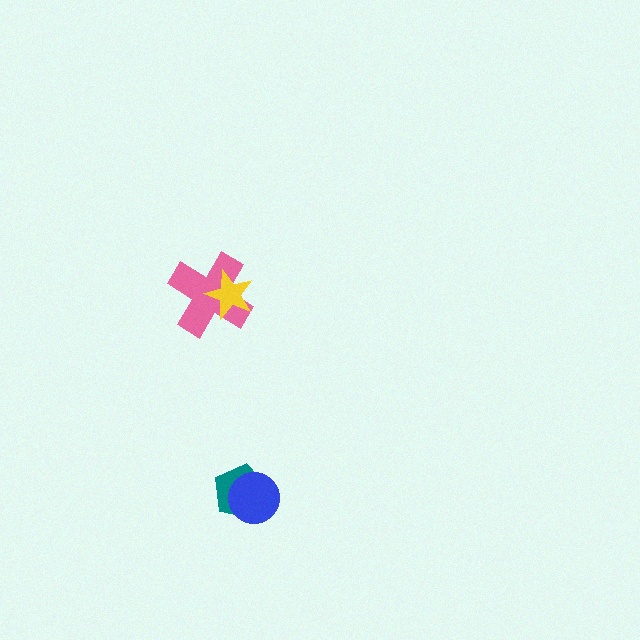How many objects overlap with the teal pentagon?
1 object overlaps with the teal pentagon.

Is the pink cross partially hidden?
Yes, it is partially covered by another shape.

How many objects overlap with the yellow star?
1 object overlaps with the yellow star.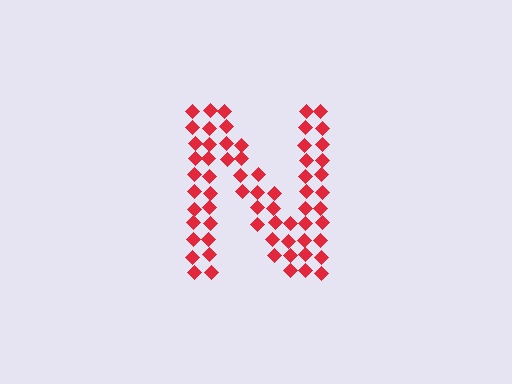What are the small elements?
The small elements are diamonds.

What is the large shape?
The large shape is the letter N.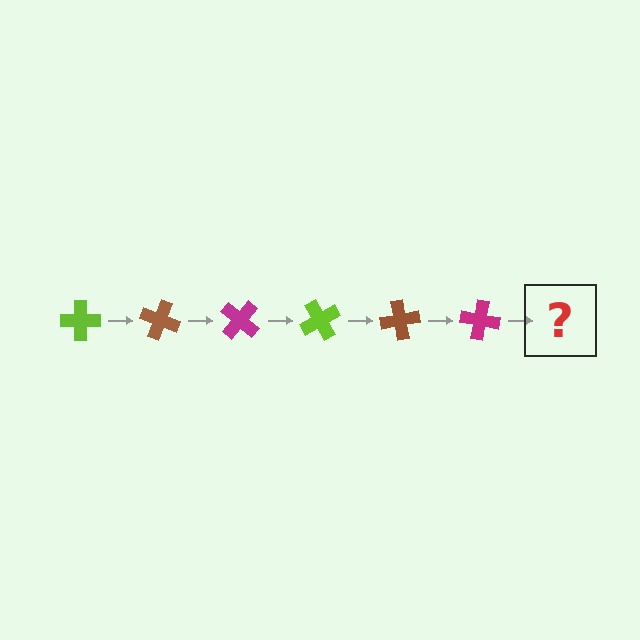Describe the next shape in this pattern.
It should be a lime cross, rotated 120 degrees from the start.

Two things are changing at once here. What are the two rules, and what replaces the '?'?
The two rules are that it rotates 20 degrees each step and the color cycles through lime, brown, and magenta. The '?' should be a lime cross, rotated 120 degrees from the start.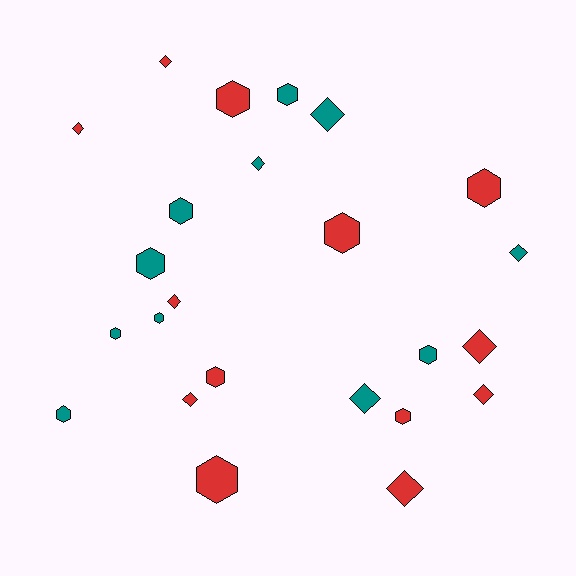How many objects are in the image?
There are 24 objects.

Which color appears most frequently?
Red, with 13 objects.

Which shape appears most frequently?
Hexagon, with 13 objects.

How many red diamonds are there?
There are 7 red diamonds.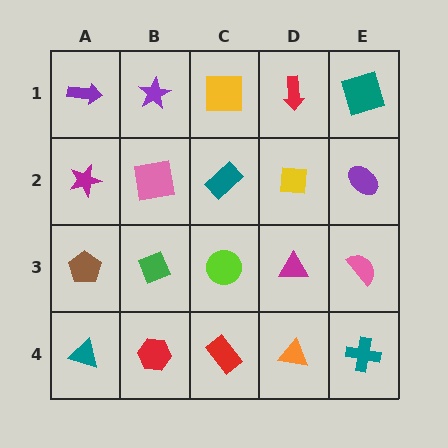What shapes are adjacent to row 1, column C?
A teal rectangle (row 2, column C), a purple star (row 1, column B), a red arrow (row 1, column D).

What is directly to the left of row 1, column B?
A purple arrow.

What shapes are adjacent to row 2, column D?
A red arrow (row 1, column D), a magenta triangle (row 3, column D), a teal rectangle (row 2, column C), a purple ellipse (row 2, column E).